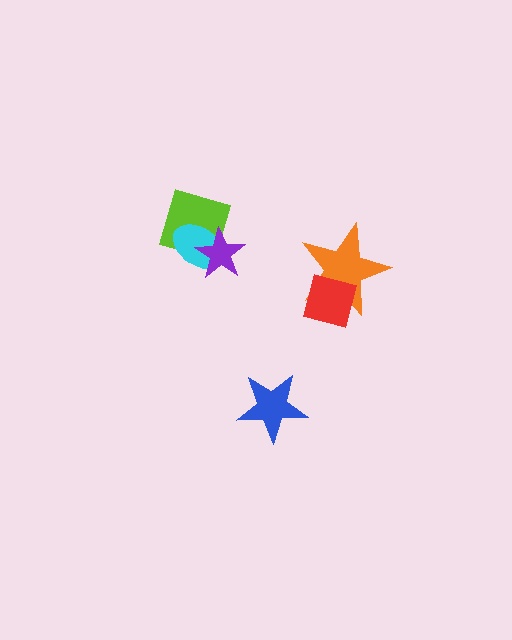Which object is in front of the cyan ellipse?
The purple star is in front of the cyan ellipse.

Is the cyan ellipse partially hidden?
Yes, it is partially covered by another shape.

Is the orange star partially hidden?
Yes, it is partially covered by another shape.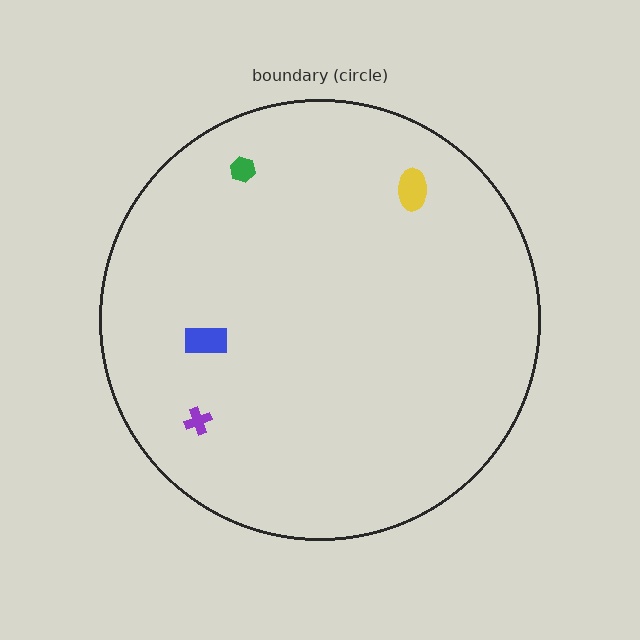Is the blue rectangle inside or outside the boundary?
Inside.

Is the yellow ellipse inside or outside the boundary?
Inside.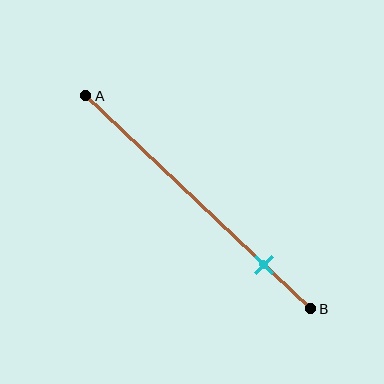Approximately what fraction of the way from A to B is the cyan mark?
The cyan mark is approximately 80% of the way from A to B.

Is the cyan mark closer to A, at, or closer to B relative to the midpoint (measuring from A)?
The cyan mark is closer to point B than the midpoint of segment AB.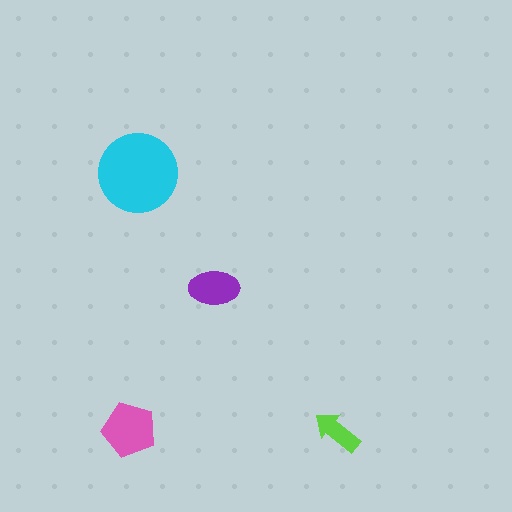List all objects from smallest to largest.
The lime arrow, the purple ellipse, the pink pentagon, the cyan circle.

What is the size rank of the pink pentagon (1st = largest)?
2nd.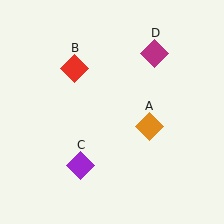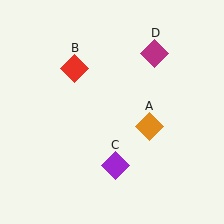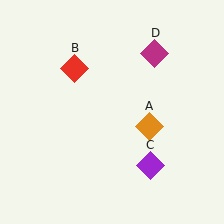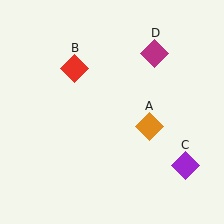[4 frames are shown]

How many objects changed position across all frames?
1 object changed position: purple diamond (object C).